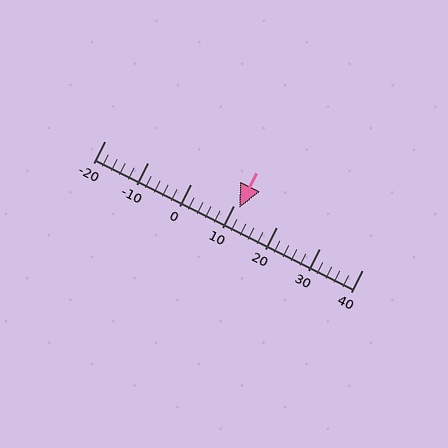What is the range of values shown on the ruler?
The ruler shows values from -20 to 40.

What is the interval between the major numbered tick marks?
The major tick marks are spaced 10 units apart.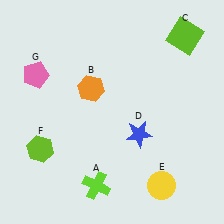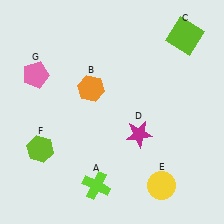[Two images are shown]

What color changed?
The star (D) changed from blue in Image 1 to magenta in Image 2.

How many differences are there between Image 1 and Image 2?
There is 1 difference between the two images.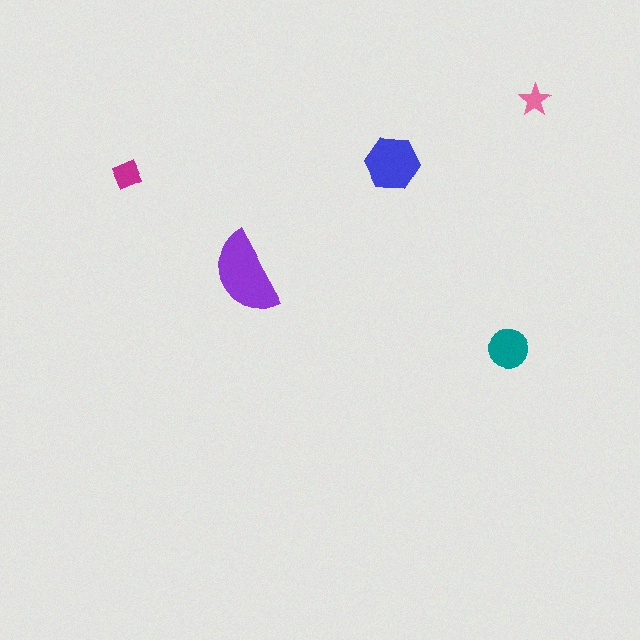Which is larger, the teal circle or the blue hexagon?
The blue hexagon.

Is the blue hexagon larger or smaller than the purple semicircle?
Smaller.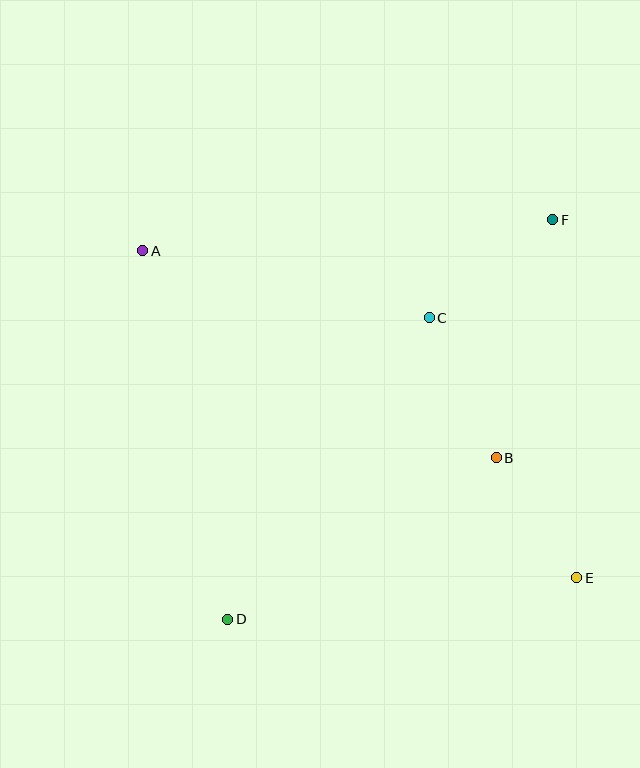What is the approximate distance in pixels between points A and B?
The distance between A and B is approximately 409 pixels.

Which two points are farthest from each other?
Points A and E are farthest from each other.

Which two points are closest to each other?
Points B and E are closest to each other.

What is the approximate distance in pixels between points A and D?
The distance between A and D is approximately 378 pixels.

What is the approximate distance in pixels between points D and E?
The distance between D and E is approximately 351 pixels.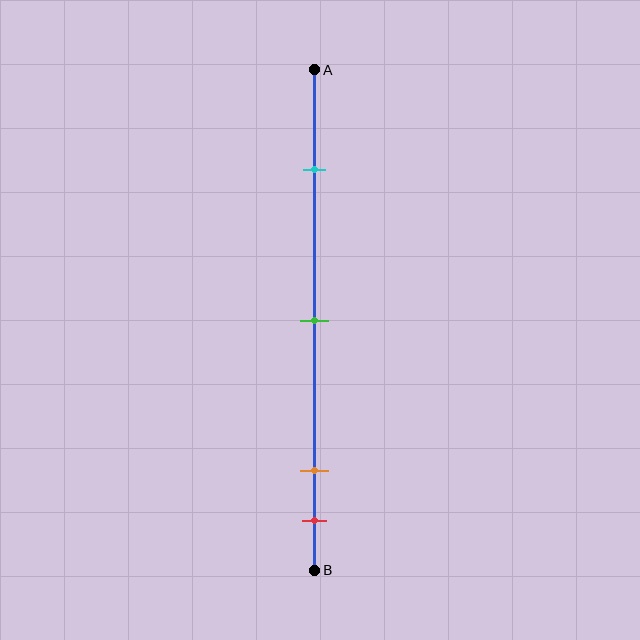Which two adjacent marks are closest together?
The orange and red marks are the closest adjacent pair.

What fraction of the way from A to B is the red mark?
The red mark is approximately 90% (0.9) of the way from A to B.